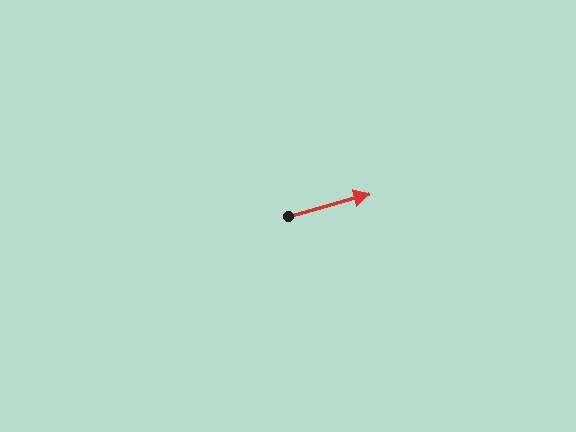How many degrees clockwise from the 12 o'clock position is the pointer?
Approximately 75 degrees.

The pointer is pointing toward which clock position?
Roughly 2 o'clock.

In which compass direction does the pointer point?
East.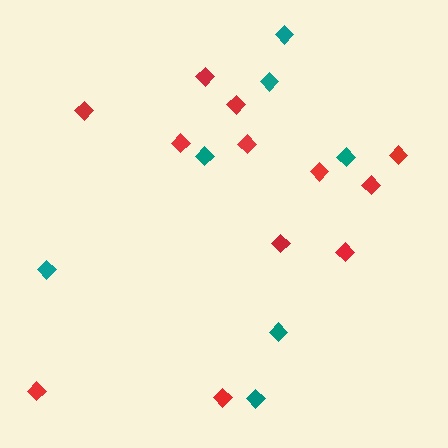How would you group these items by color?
There are 2 groups: one group of teal diamonds (7) and one group of red diamonds (12).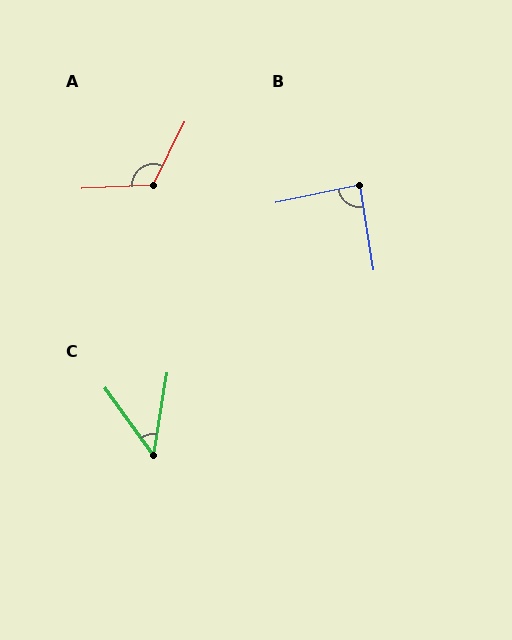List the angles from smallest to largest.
C (45°), B (87°), A (119°).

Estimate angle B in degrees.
Approximately 87 degrees.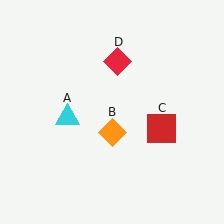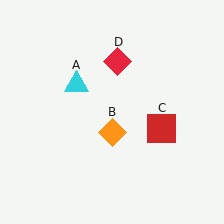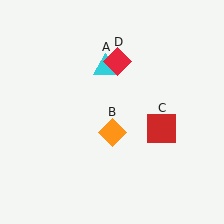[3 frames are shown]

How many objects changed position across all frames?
1 object changed position: cyan triangle (object A).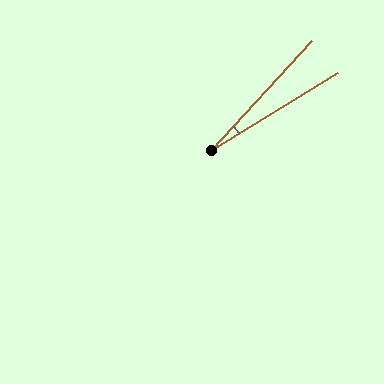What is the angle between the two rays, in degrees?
Approximately 16 degrees.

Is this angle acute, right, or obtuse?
It is acute.